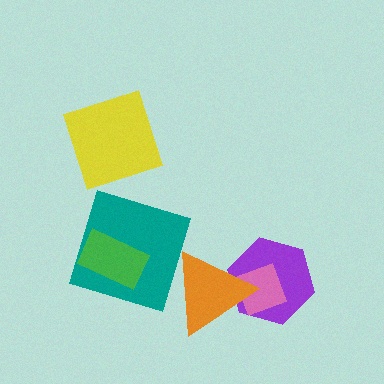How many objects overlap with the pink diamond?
2 objects overlap with the pink diamond.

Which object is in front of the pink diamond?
The orange triangle is in front of the pink diamond.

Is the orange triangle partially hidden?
No, no other shape covers it.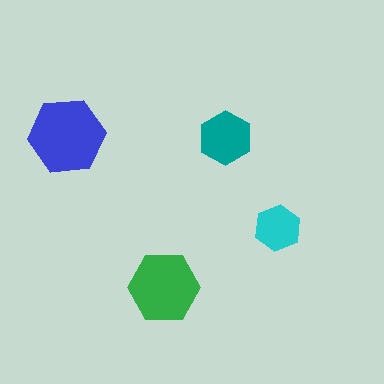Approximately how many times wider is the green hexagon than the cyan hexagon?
About 1.5 times wider.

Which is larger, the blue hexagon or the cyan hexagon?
The blue one.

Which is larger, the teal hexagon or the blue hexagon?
The blue one.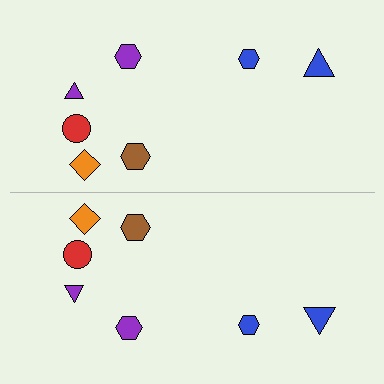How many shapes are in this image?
There are 14 shapes in this image.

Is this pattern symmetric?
Yes, this pattern has bilateral (reflection) symmetry.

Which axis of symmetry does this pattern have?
The pattern has a horizontal axis of symmetry running through the center of the image.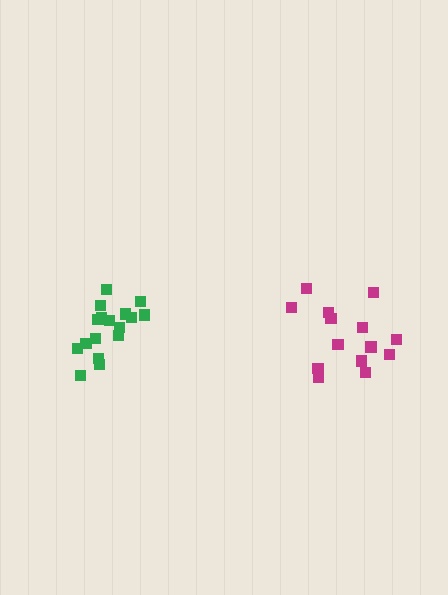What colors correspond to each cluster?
The clusters are colored: green, magenta.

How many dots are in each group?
Group 1: 17 dots, Group 2: 14 dots (31 total).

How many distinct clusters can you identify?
There are 2 distinct clusters.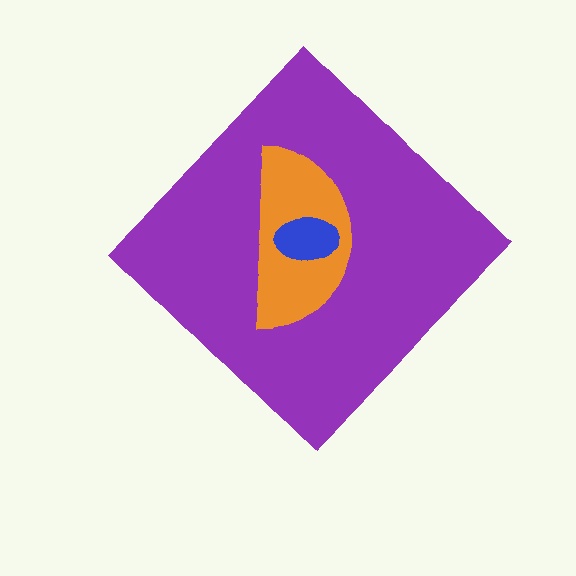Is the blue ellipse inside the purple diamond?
Yes.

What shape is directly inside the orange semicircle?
The blue ellipse.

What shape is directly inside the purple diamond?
The orange semicircle.